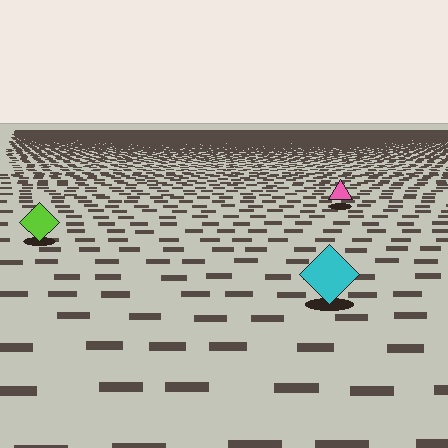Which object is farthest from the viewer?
The pink triangle is farthest from the viewer. It appears smaller and the ground texture around it is denser.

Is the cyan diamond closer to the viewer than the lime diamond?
Yes. The cyan diamond is closer — you can tell from the texture gradient: the ground texture is coarser near it.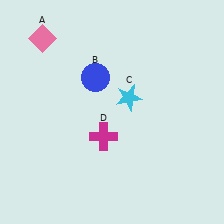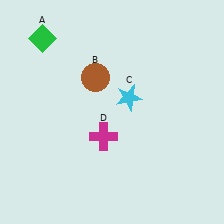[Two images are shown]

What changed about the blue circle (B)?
In Image 1, B is blue. In Image 2, it changed to brown.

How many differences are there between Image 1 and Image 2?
There are 2 differences between the two images.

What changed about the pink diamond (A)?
In Image 1, A is pink. In Image 2, it changed to green.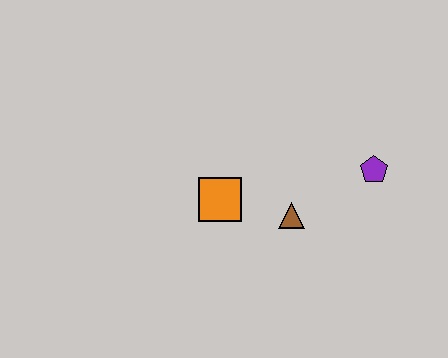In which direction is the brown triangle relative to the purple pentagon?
The brown triangle is to the left of the purple pentagon.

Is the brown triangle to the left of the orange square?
No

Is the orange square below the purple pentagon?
Yes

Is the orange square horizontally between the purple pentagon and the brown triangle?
No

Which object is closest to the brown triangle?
The orange square is closest to the brown triangle.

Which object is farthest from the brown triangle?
The purple pentagon is farthest from the brown triangle.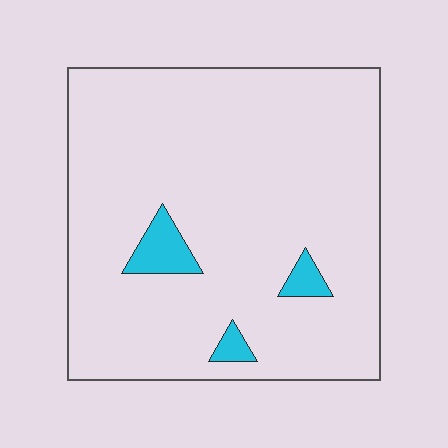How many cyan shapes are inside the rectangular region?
3.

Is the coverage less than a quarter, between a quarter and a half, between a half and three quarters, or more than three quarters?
Less than a quarter.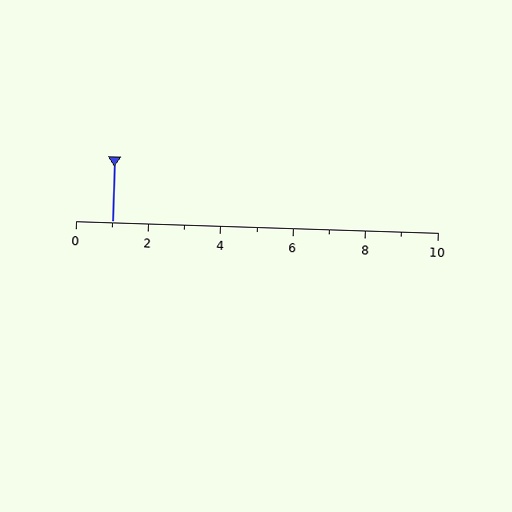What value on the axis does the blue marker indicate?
The marker indicates approximately 1.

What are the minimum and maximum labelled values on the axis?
The axis runs from 0 to 10.